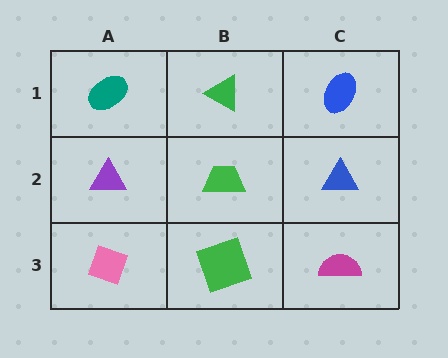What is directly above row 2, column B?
A green triangle.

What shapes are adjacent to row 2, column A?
A teal ellipse (row 1, column A), a pink diamond (row 3, column A), a green trapezoid (row 2, column B).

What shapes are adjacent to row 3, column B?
A green trapezoid (row 2, column B), a pink diamond (row 3, column A), a magenta semicircle (row 3, column C).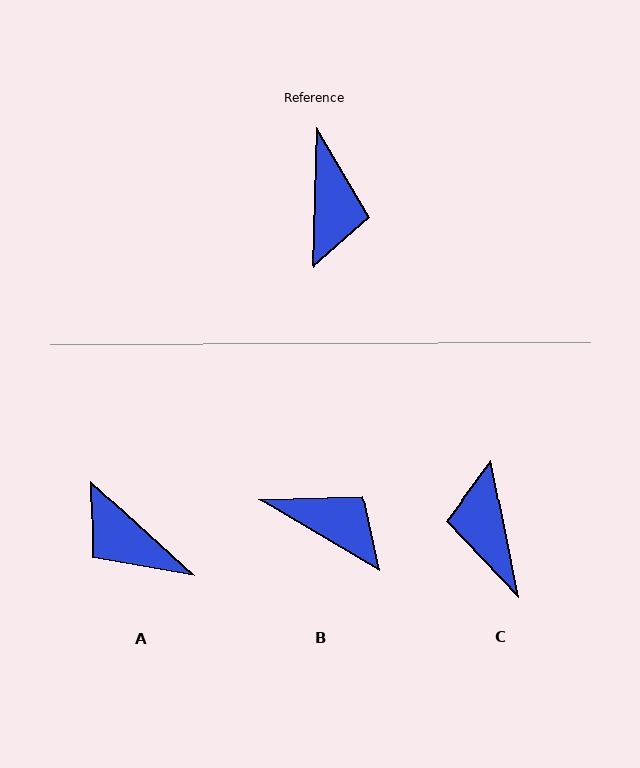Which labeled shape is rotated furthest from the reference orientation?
C, about 167 degrees away.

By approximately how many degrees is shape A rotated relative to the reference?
Approximately 131 degrees clockwise.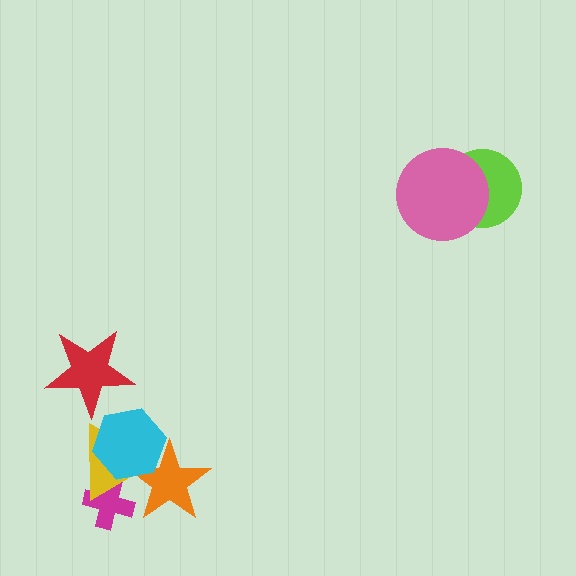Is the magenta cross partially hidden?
Yes, it is partially covered by another shape.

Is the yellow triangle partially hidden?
Yes, it is partially covered by another shape.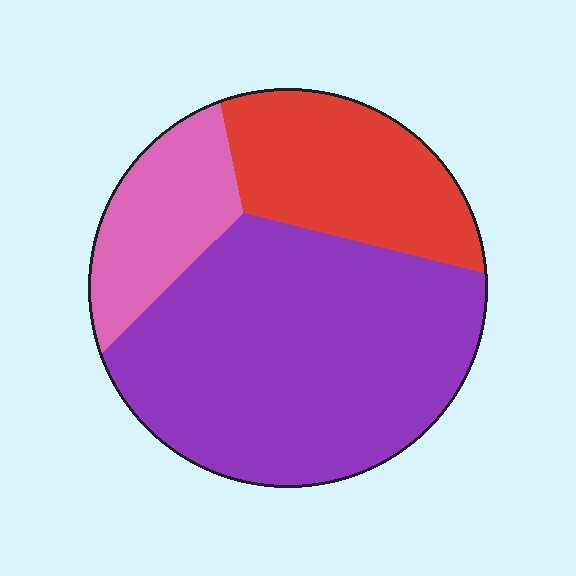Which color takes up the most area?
Purple, at roughly 60%.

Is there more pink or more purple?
Purple.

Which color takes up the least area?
Pink, at roughly 15%.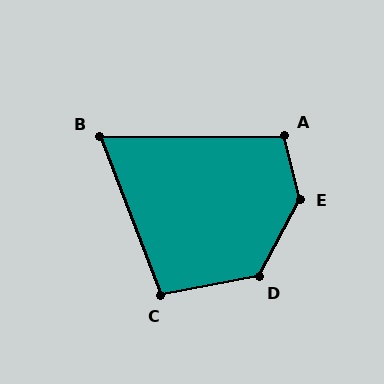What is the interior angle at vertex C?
Approximately 100 degrees (obtuse).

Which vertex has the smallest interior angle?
B, at approximately 69 degrees.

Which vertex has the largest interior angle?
E, at approximately 138 degrees.